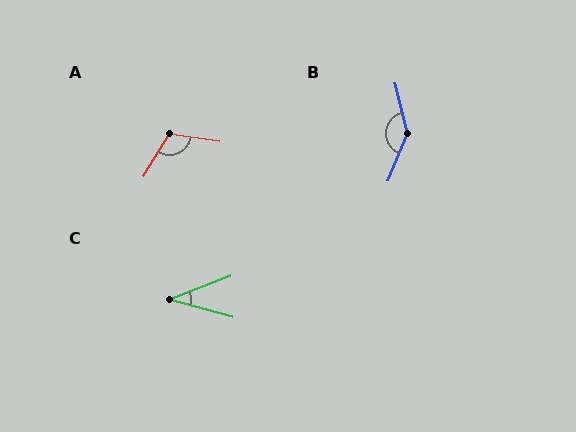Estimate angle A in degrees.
Approximately 113 degrees.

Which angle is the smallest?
C, at approximately 36 degrees.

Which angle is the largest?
B, at approximately 143 degrees.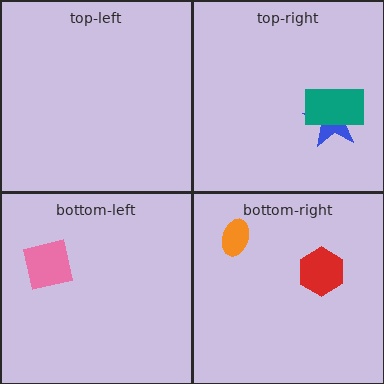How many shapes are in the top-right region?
2.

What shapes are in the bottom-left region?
The pink square.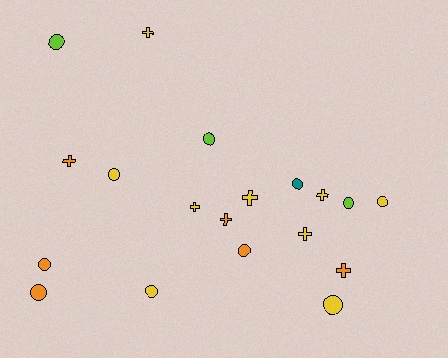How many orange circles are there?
There are 3 orange circles.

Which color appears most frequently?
Yellow, with 9 objects.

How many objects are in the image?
There are 19 objects.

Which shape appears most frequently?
Circle, with 11 objects.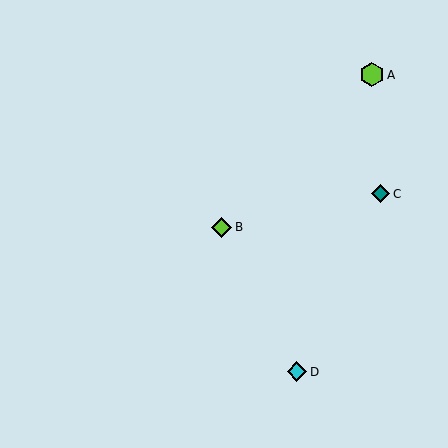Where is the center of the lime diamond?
The center of the lime diamond is at (222, 227).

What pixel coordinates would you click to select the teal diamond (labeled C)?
Click at (381, 194) to select the teal diamond C.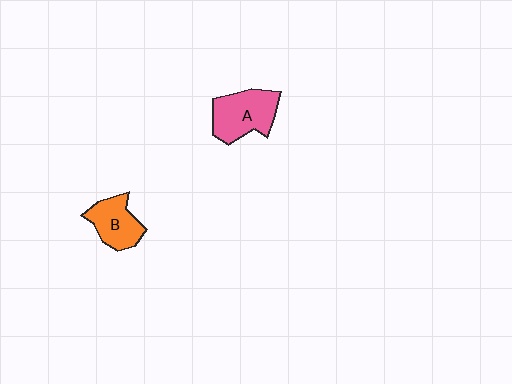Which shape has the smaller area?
Shape B (orange).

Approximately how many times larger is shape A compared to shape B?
Approximately 1.3 times.